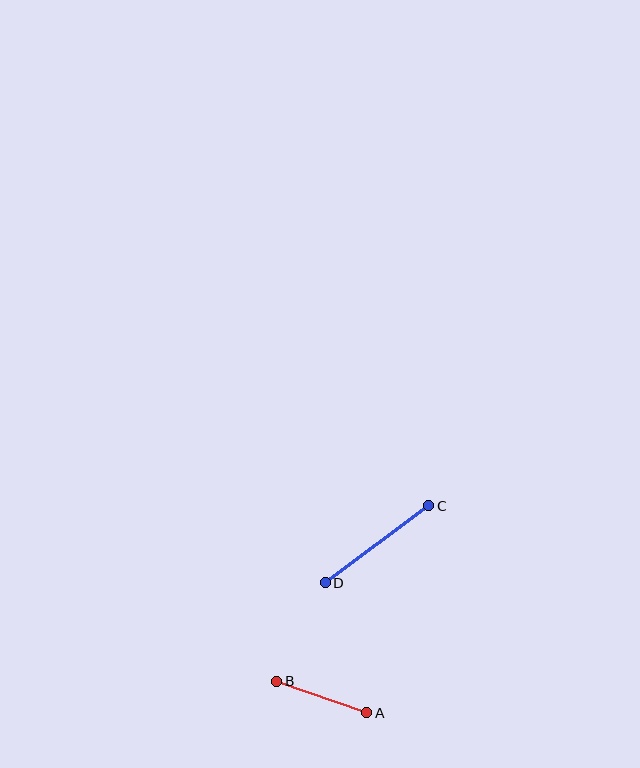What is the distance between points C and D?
The distance is approximately 129 pixels.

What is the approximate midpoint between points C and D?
The midpoint is at approximately (377, 544) pixels.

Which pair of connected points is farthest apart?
Points C and D are farthest apart.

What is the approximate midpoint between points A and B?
The midpoint is at approximately (322, 697) pixels.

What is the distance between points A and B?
The distance is approximately 95 pixels.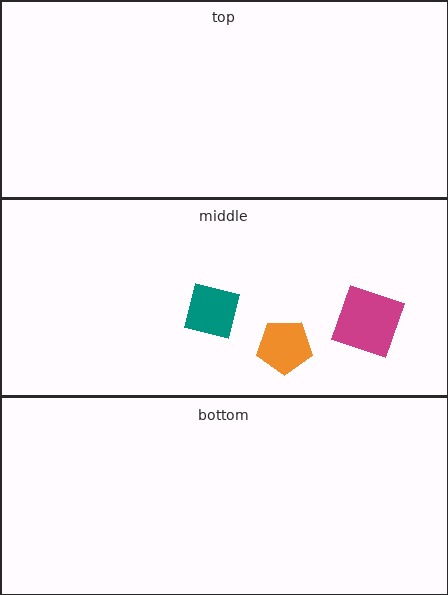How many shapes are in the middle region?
3.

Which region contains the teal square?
The middle region.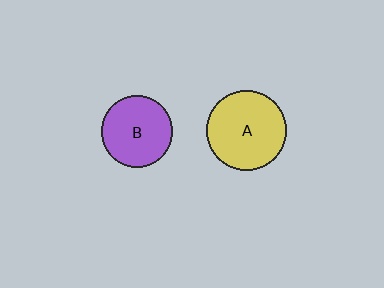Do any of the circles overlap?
No, none of the circles overlap.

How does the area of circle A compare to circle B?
Approximately 1.3 times.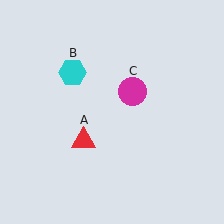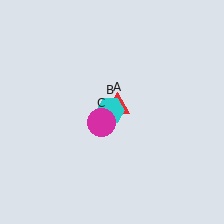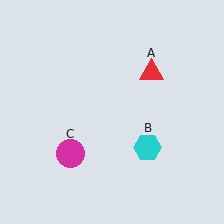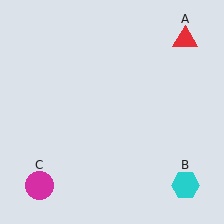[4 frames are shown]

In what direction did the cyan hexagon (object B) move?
The cyan hexagon (object B) moved down and to the right.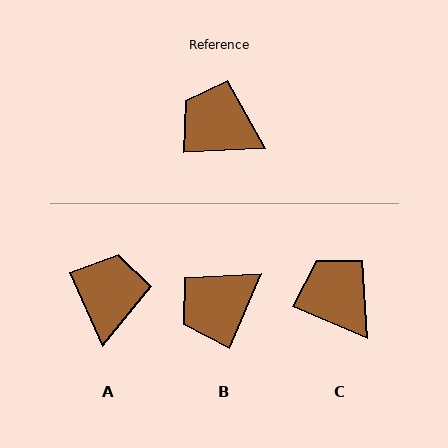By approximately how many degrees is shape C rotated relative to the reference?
Approximately 25 degrees clockwise.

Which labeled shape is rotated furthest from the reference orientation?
A, about 68 degrees away.